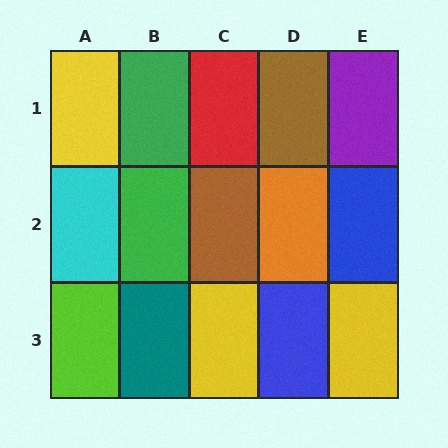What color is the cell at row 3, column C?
Yellow.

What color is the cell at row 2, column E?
Blue.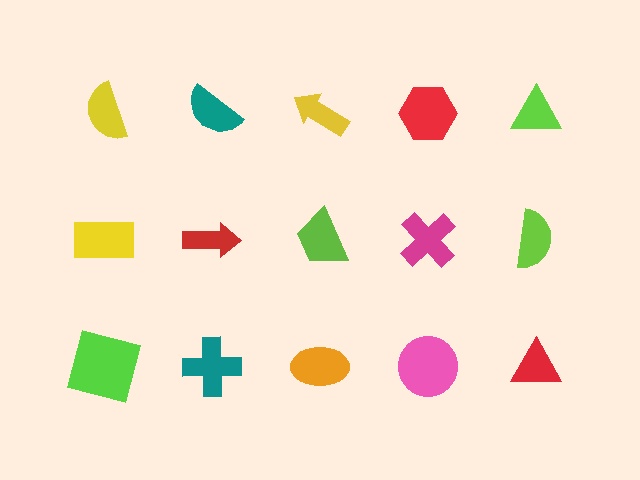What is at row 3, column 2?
A teal cross.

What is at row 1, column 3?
A yellow arrow.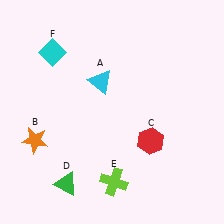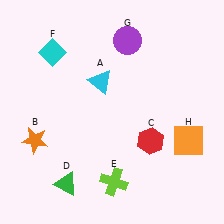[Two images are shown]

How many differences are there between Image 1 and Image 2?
There are 2 differences between the two images.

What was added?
A purple circle (G), an orange square (H) were added in Image 2.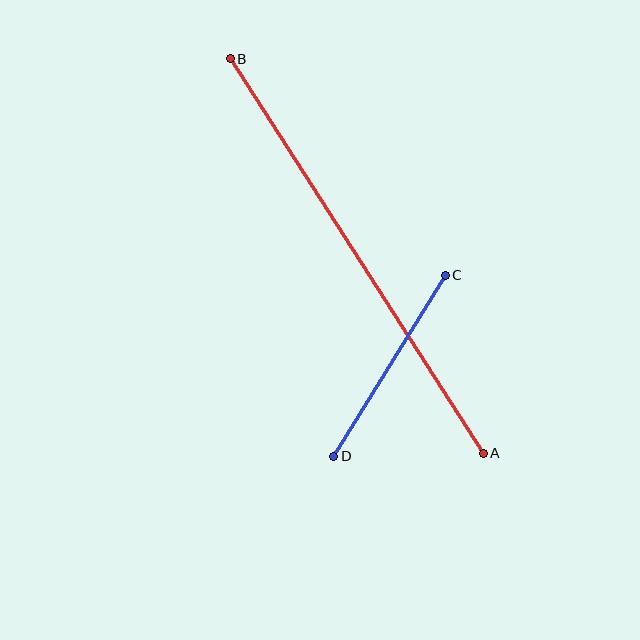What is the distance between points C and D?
The distance is approximately 213 pixels.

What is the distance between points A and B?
The distance is approximately 468 pixels.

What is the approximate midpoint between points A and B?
The midpoint is at approximately (357, 256) pixels.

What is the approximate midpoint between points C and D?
The midpoint is at approximately (390, 366) pixels.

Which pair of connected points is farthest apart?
Points A and B are farthest apart.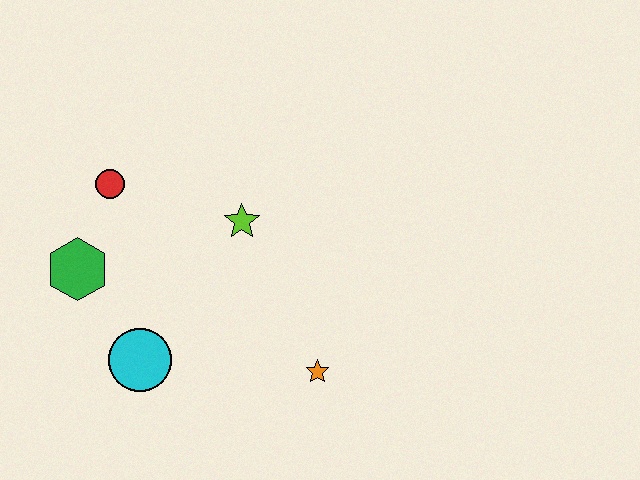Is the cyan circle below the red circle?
Yes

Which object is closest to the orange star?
The lime star is closest to the orange star.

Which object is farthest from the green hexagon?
The orange star is farthest from the green hexagon.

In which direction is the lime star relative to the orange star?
The lime star is above the orange star.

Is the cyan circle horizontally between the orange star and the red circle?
Yes